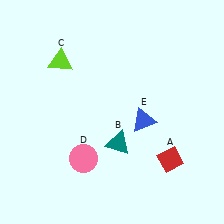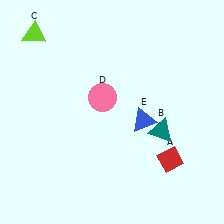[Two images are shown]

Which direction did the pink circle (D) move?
The pink circle (D) moved up.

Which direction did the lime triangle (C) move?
The lime triangle (C) moved up.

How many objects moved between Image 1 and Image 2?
3 objects moved between the two images.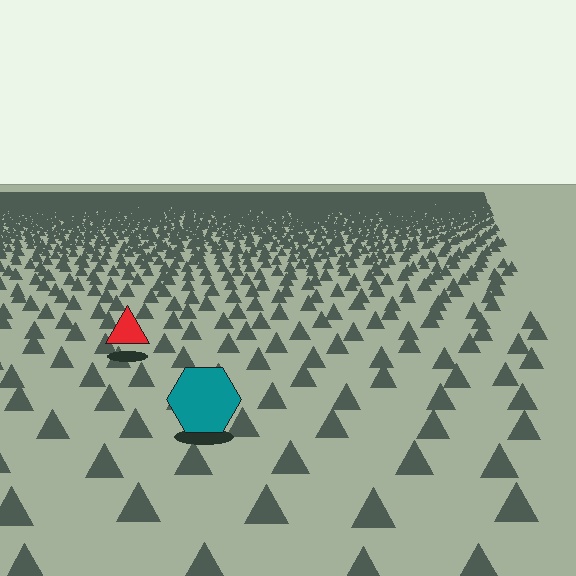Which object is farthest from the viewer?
The red triangle is farthest from the viewer. It appears smaller and the ground texture around it is denser.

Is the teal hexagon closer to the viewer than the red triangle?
Yes. The teal hexagon is closer — you can tell from the texture gradient: the ground texture is coarser near it.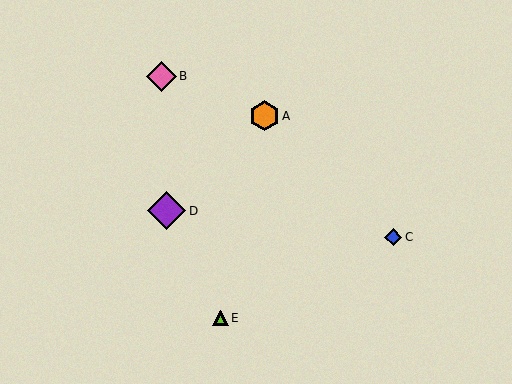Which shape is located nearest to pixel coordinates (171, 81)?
The pink diamond (labeled B) at (161, 76) is nearest to that location.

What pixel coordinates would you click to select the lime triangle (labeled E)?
Click at (220, 318) to select the lime triangle E.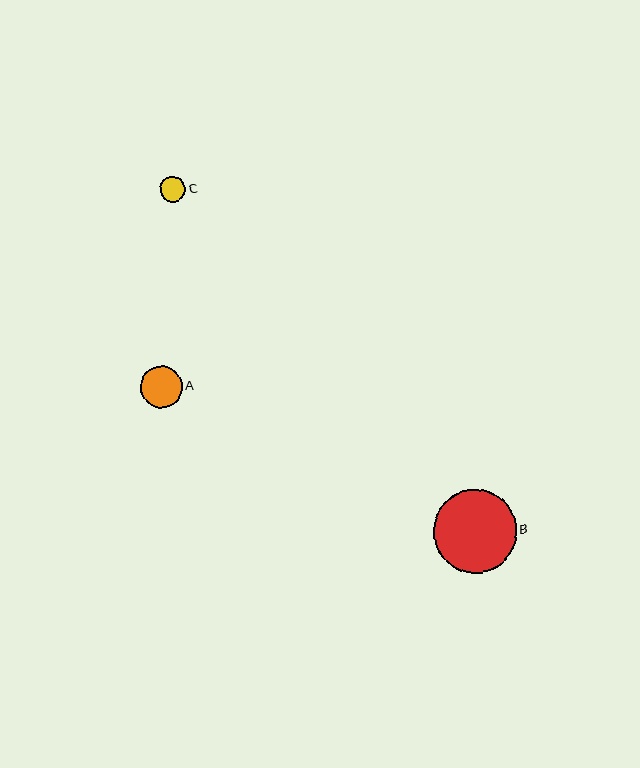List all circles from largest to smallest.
From largest to smallest: B, A, C.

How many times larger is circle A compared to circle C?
Circle A is approximately 1.7 times the size of circle C.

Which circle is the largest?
Circle B is the largest with a size of approximately 83 pixels.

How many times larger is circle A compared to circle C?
Circle A is approximately 1.7 times the size of circle C.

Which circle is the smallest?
Circle C is the smallest with a size of approximately 25 pixels.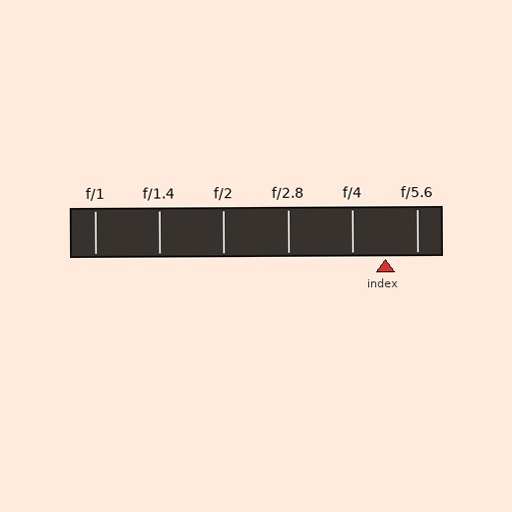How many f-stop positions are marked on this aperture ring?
There are 6 f-stop positions marked.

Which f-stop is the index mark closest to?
The index mark is closest to f/5.6.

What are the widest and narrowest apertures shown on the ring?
The widest aperture shown is f/1 and the narrowest is f/5.6.